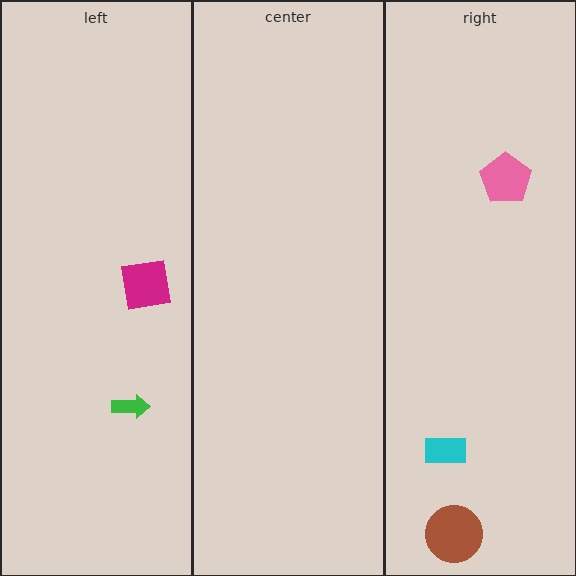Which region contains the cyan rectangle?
The right region.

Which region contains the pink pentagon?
The right region.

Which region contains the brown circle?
The right region.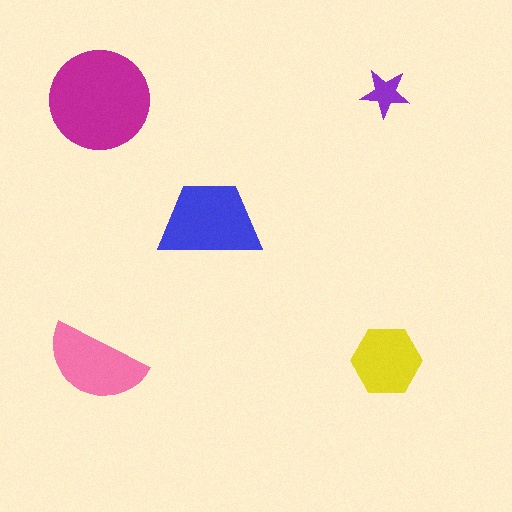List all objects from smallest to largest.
The purple star, the yellow hexagon, the pink semicircle, the blue trapezoid, the magenta circle.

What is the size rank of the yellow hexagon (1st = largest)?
4th.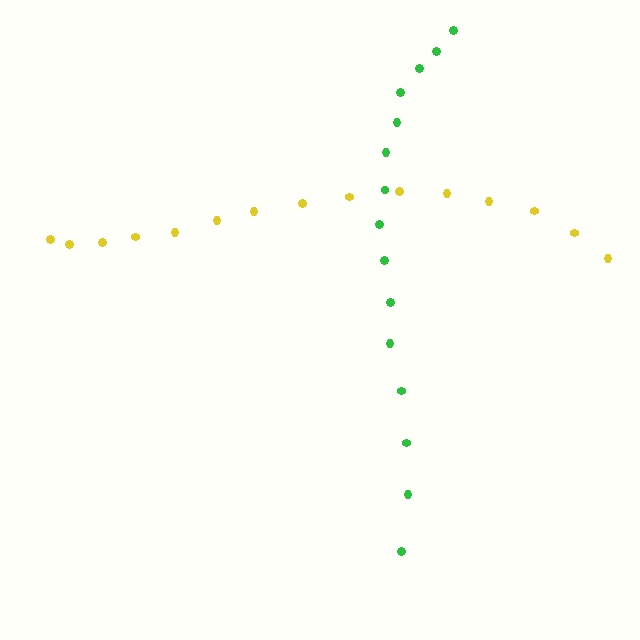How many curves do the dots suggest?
There are 2 distinct paths.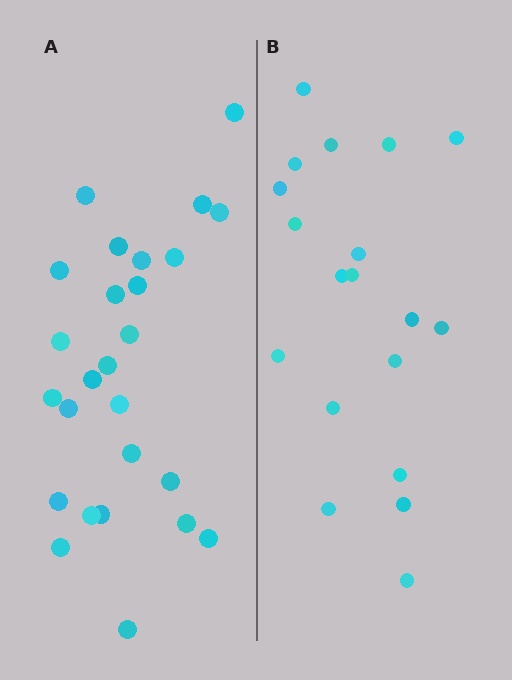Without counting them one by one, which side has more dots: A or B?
Region A (the left region) has more dots.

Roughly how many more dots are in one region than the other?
Region A has roughly 8 or so more dots than region B.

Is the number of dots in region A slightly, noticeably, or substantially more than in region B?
Region A has noticeably more, but not dramatically so. The ratio is roughly 1.4 to 1.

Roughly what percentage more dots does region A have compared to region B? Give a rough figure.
About 35% more.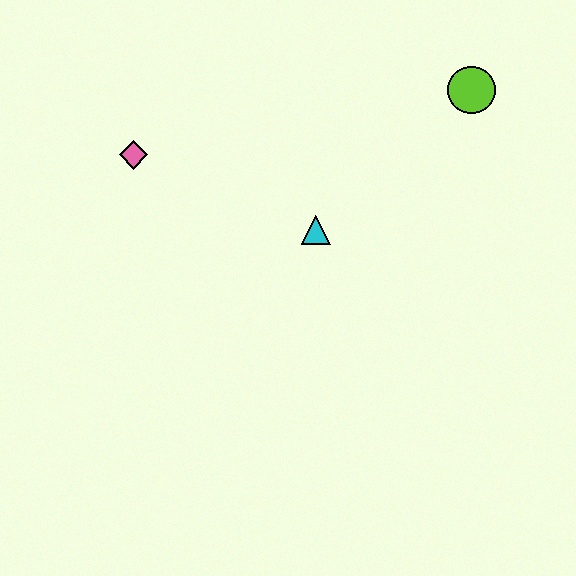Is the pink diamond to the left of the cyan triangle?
Yes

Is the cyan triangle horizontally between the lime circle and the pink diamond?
Yes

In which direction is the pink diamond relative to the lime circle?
The pink diamond is to the left of the lime circle.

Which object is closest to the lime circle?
The cyan triangle is closest to the lime circle.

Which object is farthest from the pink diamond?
The lime circle is farthest from the pink diamond.